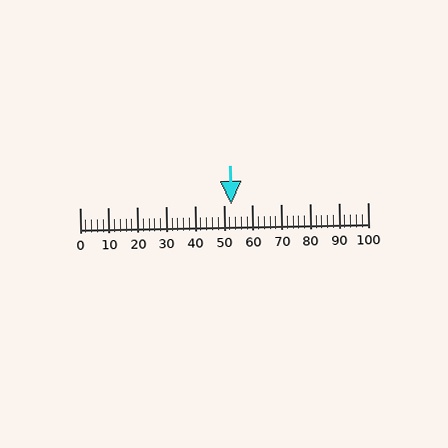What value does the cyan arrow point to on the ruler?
The cyan arrow points to approximately 53.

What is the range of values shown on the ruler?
The ruler shows values from 0 to 100.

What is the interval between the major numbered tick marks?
The major tick marks are spaced 10 units apart.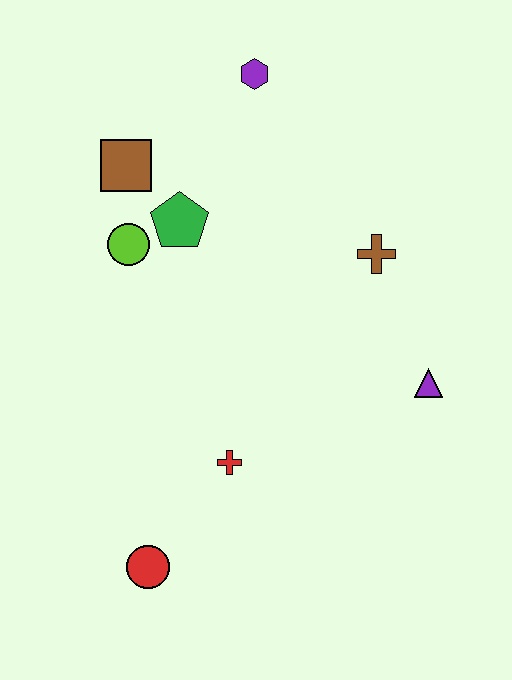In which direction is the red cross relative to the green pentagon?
The red cross is below the green pentagon.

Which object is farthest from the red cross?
The purple hexagon is farthest from the red cross.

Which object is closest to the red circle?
The red cross is closest to the red circle.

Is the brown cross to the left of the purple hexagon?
No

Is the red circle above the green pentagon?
No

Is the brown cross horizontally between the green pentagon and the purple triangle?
Yes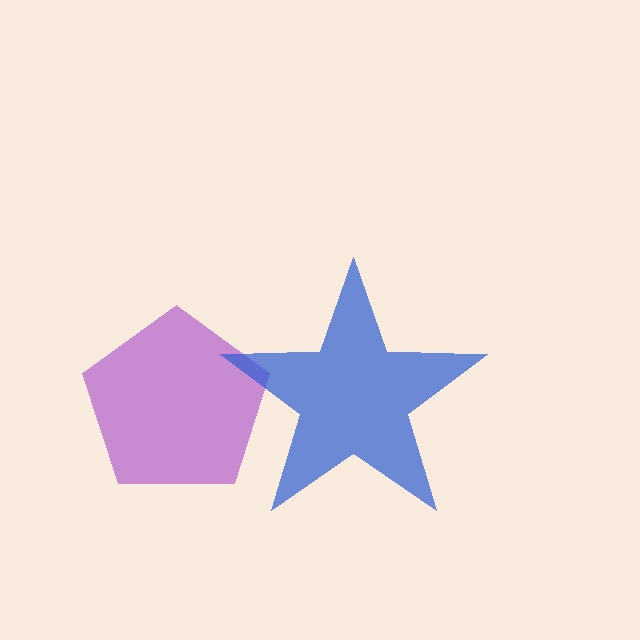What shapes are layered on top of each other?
The layered shapes are: a purple pentagon, a blue star.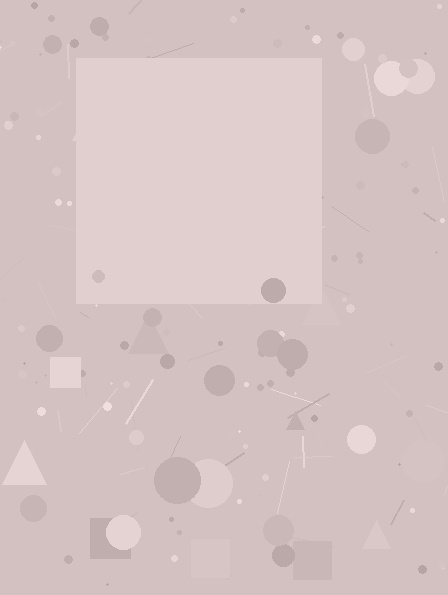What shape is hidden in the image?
A square is hidden in the image.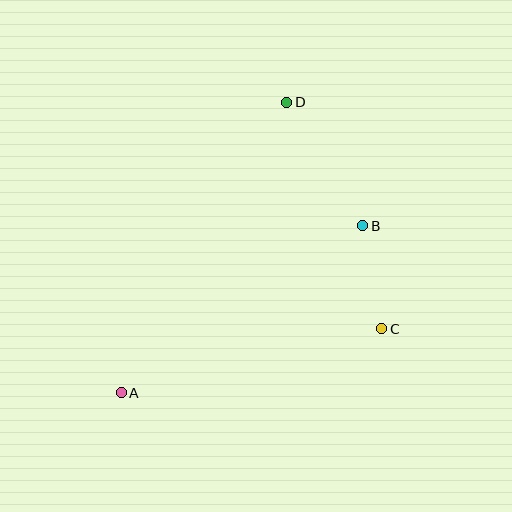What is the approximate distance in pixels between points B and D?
The distance between B and D is approximately 145 pixels.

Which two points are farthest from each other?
Points A and D are farthest from each other.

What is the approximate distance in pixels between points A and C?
The distance between A and C is approximately 268 pixels.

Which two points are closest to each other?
Points B and C are closest to each other.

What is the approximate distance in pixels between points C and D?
The distance between C and D is approximately 246 pixels.